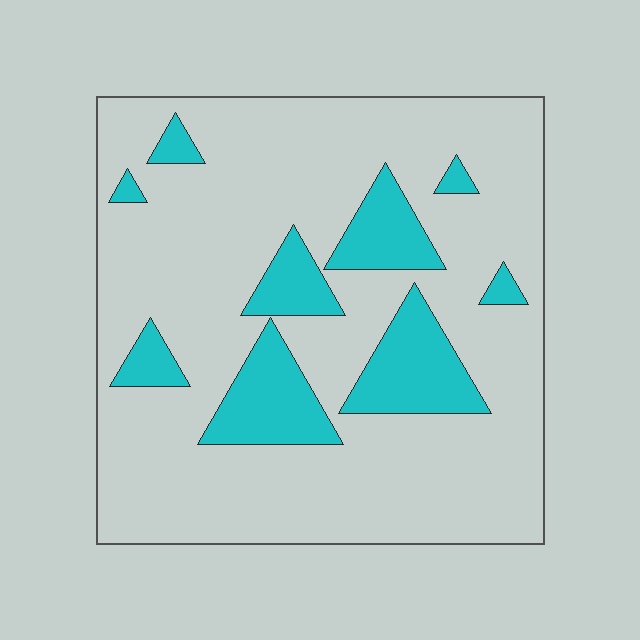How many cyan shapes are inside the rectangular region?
9.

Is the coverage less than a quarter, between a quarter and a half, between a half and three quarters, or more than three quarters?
Less than a quarter.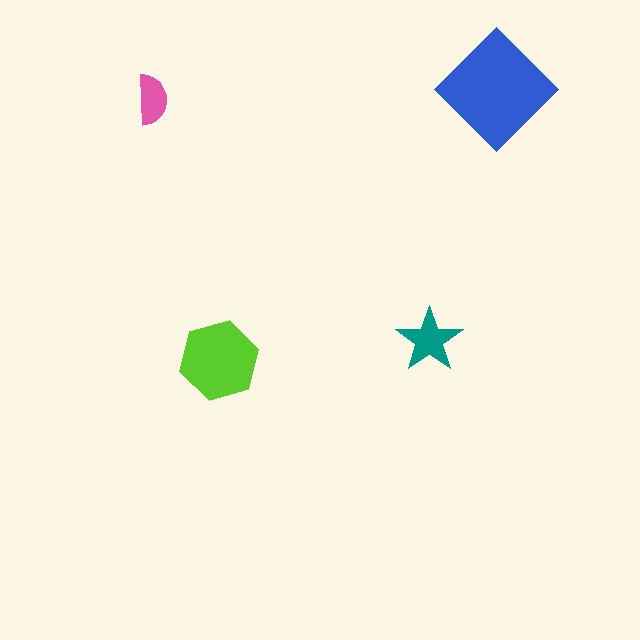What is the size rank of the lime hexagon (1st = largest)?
2nd.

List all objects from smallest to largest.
The pink semicircle, the teal star, the lime hexagon, the blue diamond.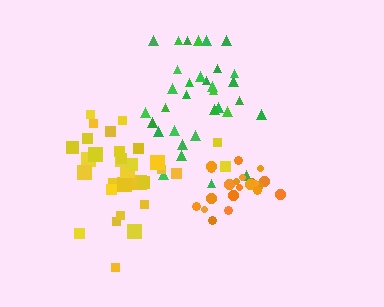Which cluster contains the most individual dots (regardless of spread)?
Green (33).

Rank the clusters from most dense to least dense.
orange, yellow, green.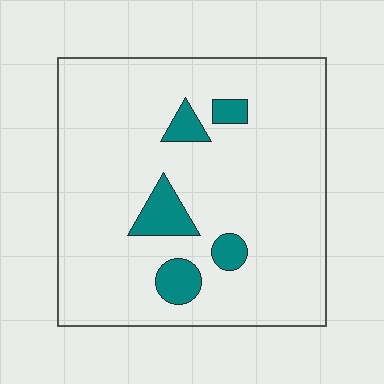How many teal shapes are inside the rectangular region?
5.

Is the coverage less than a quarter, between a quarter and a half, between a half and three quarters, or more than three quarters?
Less than a quarter.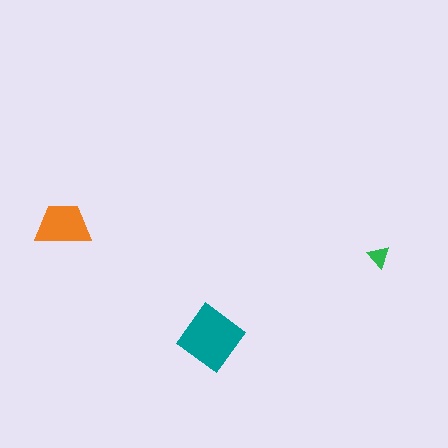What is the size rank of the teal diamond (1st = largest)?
1st.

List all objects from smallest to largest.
The green triangle, the orange trapezoid, the teal diamond.